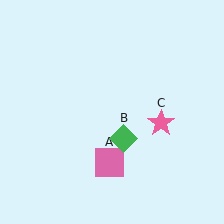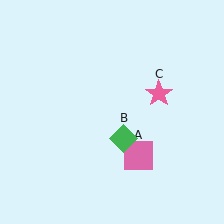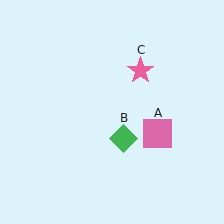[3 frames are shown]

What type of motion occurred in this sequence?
The pink square (object A), pink star (object C) rotated counterclockwise around the center of the scene.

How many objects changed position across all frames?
2 objects changed position: pink square (object A), pink star (object C).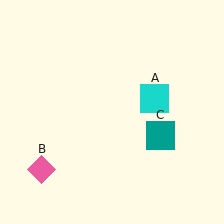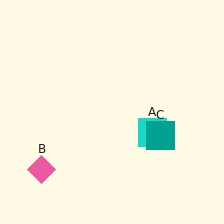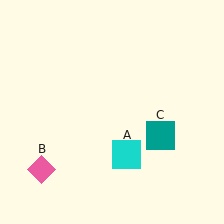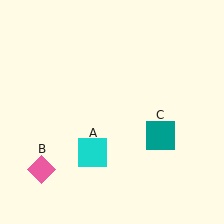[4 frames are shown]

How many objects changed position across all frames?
1 object changed position: cyan square (object A).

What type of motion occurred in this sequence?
The cyan square (object A) rotated clockwise around the center of the scene.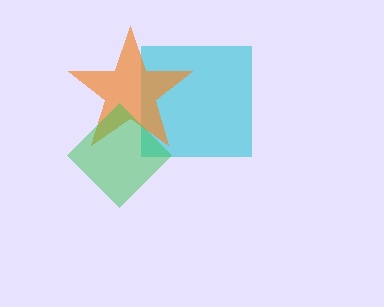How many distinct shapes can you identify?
There are 3 distinct shapes: a cyan square, an orange star, a green diamond.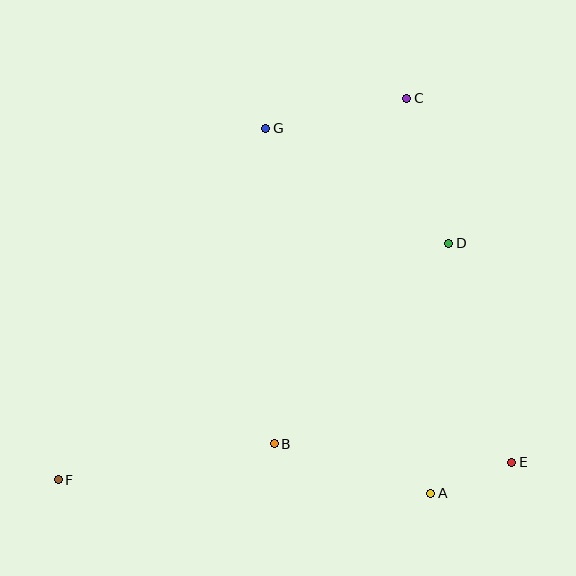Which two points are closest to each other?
Points A and E are closest to each other.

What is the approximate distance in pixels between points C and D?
The distance between C and D is approximately 151 pixels.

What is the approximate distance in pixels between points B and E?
The distance between B and E is approximately 238 pixels.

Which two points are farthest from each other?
Points C and F are farthest from each other.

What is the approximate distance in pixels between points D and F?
The distance between D and F is approximately 457 pixels.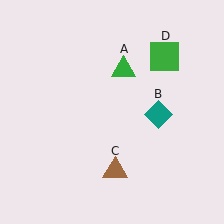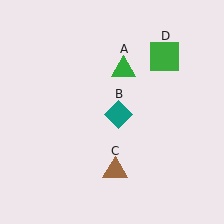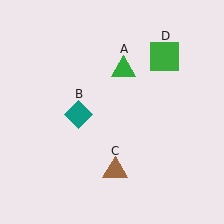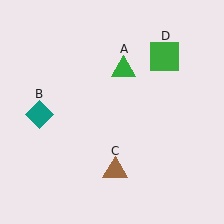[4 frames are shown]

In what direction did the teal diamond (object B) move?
The teal diamond (object B) moved left.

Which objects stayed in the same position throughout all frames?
Green triangle (object A) and brown triangle (object C) and green square (object D) remained stationary.